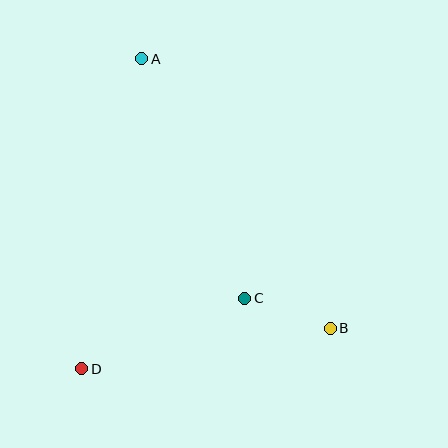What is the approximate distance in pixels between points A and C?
The distance between A and C is approximately 261 pixels.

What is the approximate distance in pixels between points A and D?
The distance between A and D is approximately 316 pixels.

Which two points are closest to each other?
Points B and C are closest to each other.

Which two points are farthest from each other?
Points A and B are farthest from each other.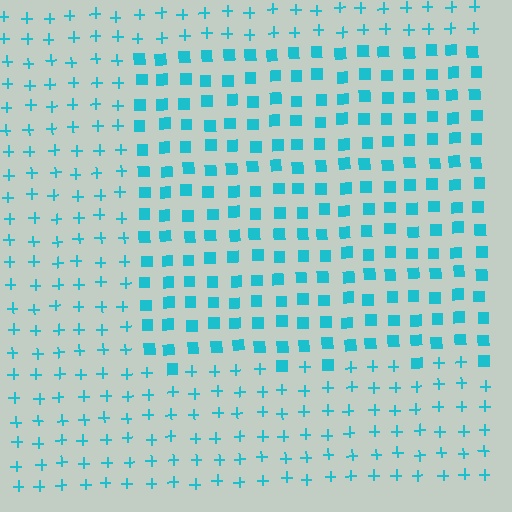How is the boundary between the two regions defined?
The boundary is defined by a change in element shape: squares inside vs. plus signs outside. All elements share the same color and spacing.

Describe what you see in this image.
The image is filled with small cyan elements arranged in a uniform grid. A rectangle-shaped region contains squares, while the surrounding area contains plus signs. The boundary is defined purely by the change in element shape.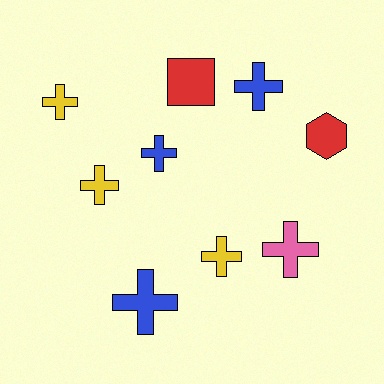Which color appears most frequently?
Blue, with 3 objects.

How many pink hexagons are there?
There are no pink hexagons.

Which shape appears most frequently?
Cross, with 7 objects.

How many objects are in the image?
There are 9 objects.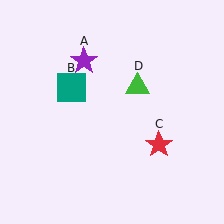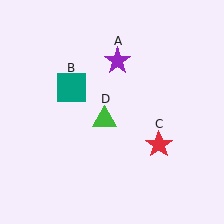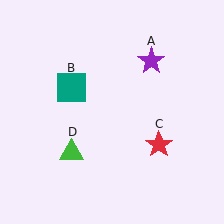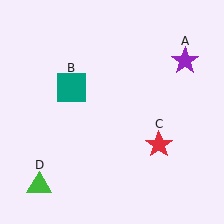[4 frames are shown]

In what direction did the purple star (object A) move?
The purple star (object A) moved right.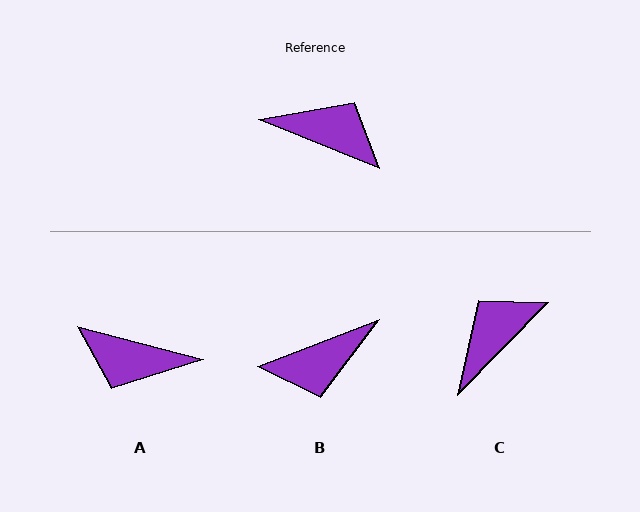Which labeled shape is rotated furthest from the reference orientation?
A, about 173 degrees away.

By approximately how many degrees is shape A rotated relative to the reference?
Approximately 173 degrees clockwise.